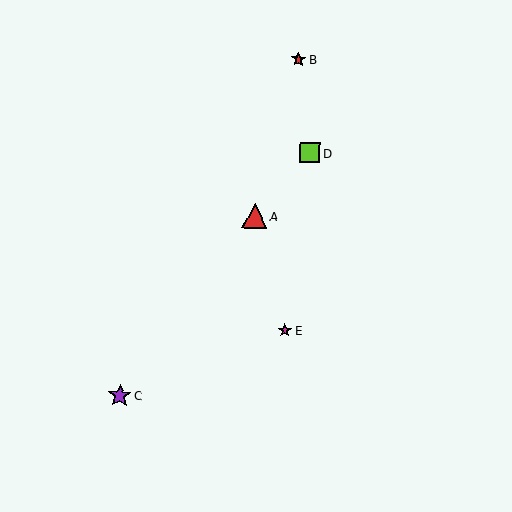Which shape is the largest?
The red triangle (labeled A) is the largest.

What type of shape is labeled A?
Shape A is a red triangle.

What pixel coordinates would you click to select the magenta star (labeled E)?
Click at (285, 330) to select the magenta star E.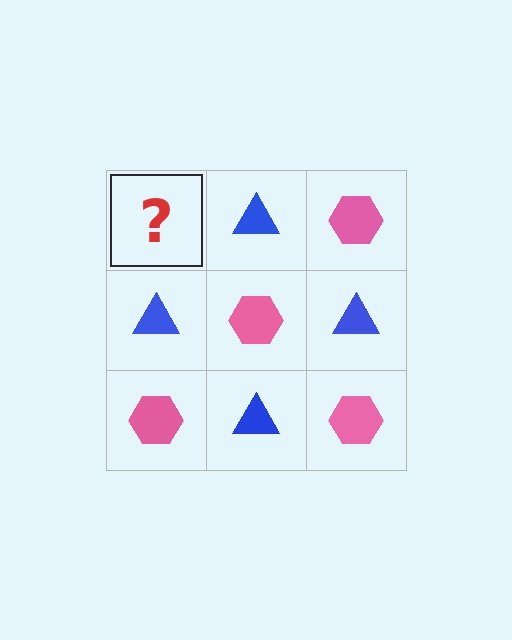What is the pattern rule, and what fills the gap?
The rule is that it alternates pink hexagon and blue triangle in a checkerboard pattern. The gap should be filled with a pink hexagon.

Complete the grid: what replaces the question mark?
The question mark should be replaced with a pink hexagon.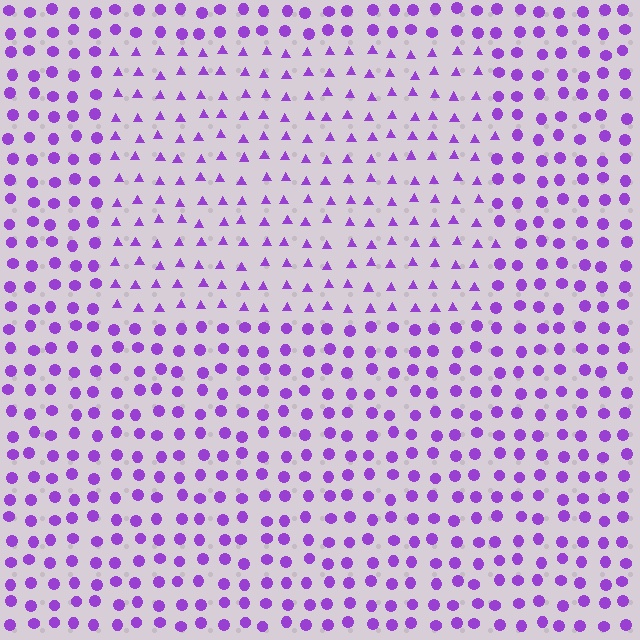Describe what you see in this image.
The image is filled with small purple elements arranged in a uniform grid. A rectangle-shaped region contains triangles, while the surrounding area contains circles. The boundary is defined purely by the change in element shape.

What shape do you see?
I see a rectangle.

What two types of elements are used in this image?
The image uses triangles inside the rectangle region and circles outside it.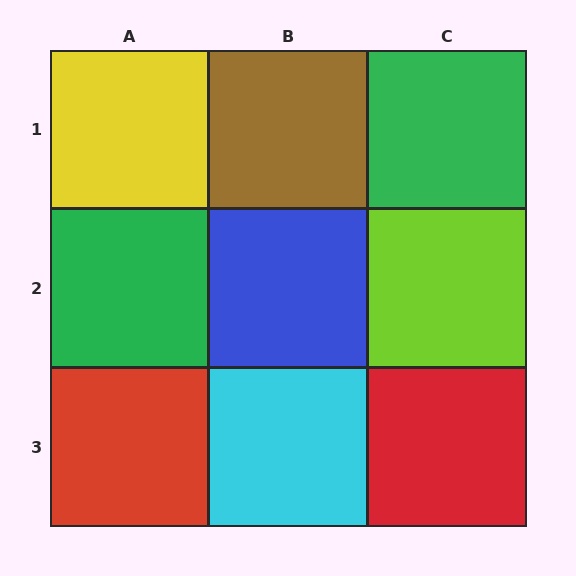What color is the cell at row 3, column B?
Cyan.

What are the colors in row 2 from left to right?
Green, blue, lime.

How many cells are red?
2 cells are red.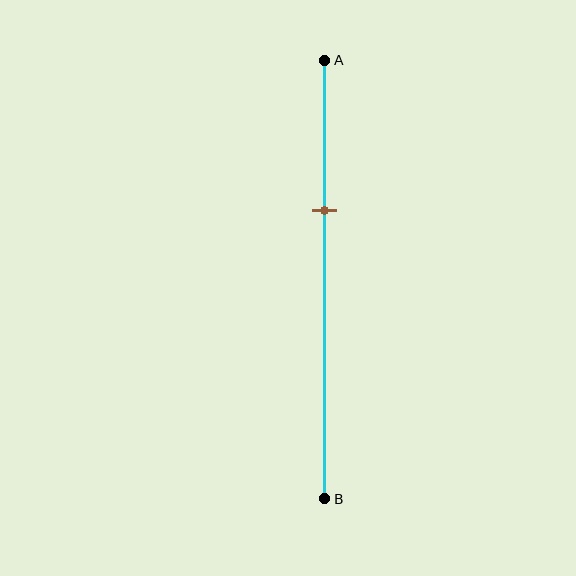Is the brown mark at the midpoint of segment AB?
No, the mark is at about 35% from A, not at the 50% midpoint.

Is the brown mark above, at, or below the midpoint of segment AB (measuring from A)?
The brown mark is above the midpoint of segment AB.